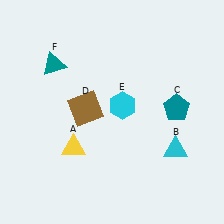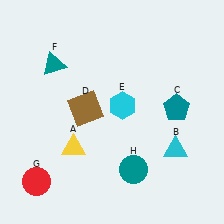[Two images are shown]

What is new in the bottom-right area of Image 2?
A teal circle (H) was added in the bottom-right area of Image 2.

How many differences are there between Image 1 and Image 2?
There are 2 differences between the two images.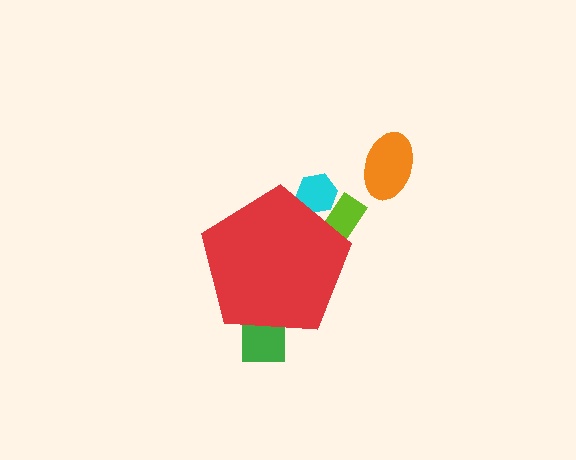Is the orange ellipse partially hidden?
No, the orange ellipse is fully visible.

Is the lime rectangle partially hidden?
Yes, the lime rectangle is partially hidden behind the red pentagon.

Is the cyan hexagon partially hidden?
Yes, the cyan hexagon is partially hidden behind the red pentagon.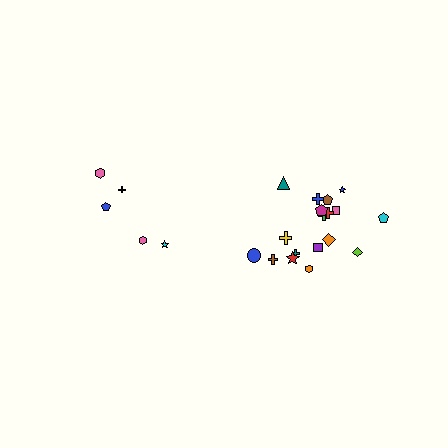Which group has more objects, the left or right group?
The right group.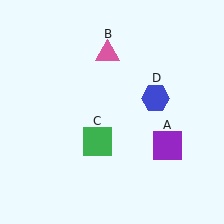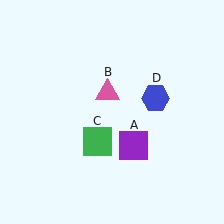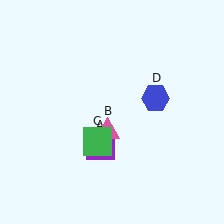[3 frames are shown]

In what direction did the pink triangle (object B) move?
The pink triangle (object B) moved down.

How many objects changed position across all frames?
2 objects changed position: purple square (object A), pink triangle (object B).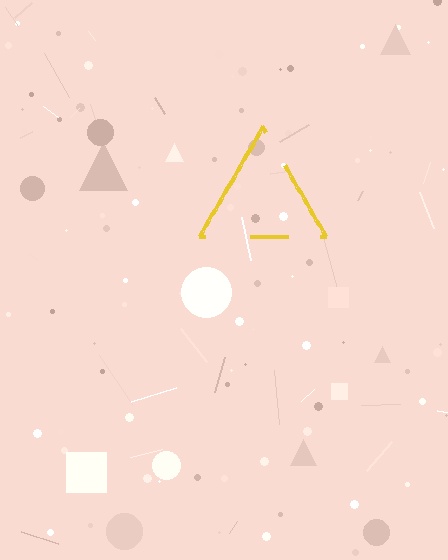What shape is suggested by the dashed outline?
The dashed outline suggests a triangle.